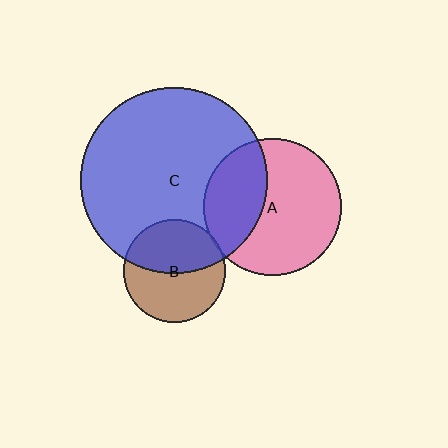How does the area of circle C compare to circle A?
Approximately 1.8 times.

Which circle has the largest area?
Circle C (blue).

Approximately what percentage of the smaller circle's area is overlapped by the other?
Approximately 5%.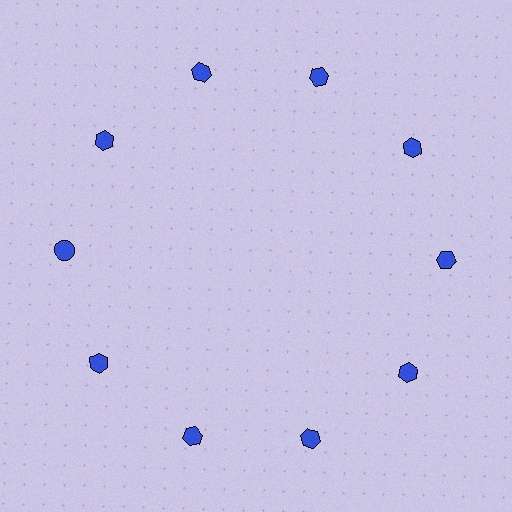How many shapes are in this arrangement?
There are 10 shapes arranged in a ring pattern.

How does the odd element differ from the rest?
It has a different shape: circle instead of hexagon.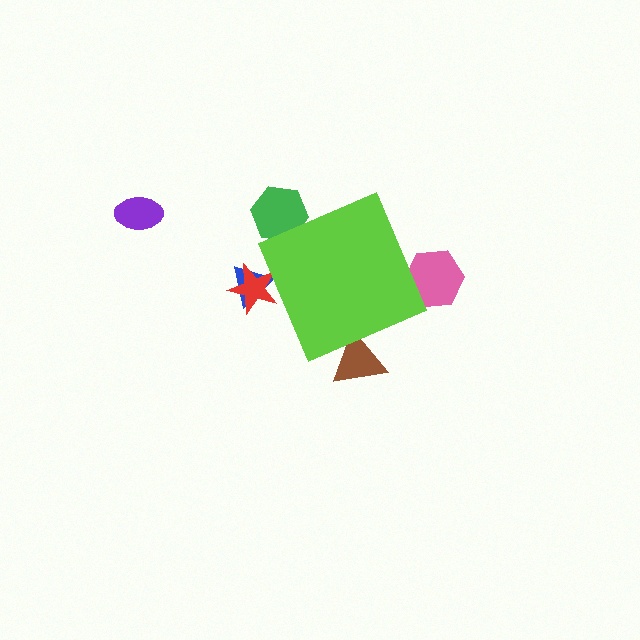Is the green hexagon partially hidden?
Yes, the green hexagon is partially hidden behind the lime diamond.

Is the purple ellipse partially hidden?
No, the purple ellipse is fully visible.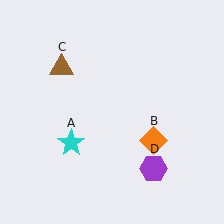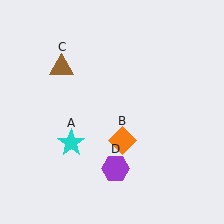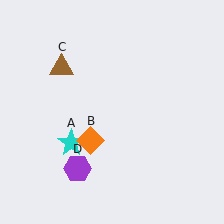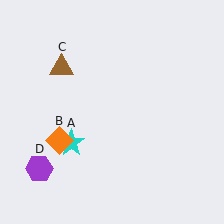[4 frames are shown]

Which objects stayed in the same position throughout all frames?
Cyan star (object A) and brown triangle (object C) remained stationary.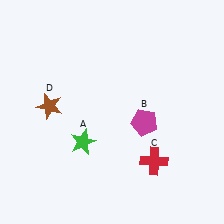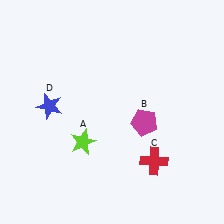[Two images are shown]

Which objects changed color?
A changed from green to lime. D changed from brown to blue.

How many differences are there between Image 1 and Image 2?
There are 2 differences between the two images.